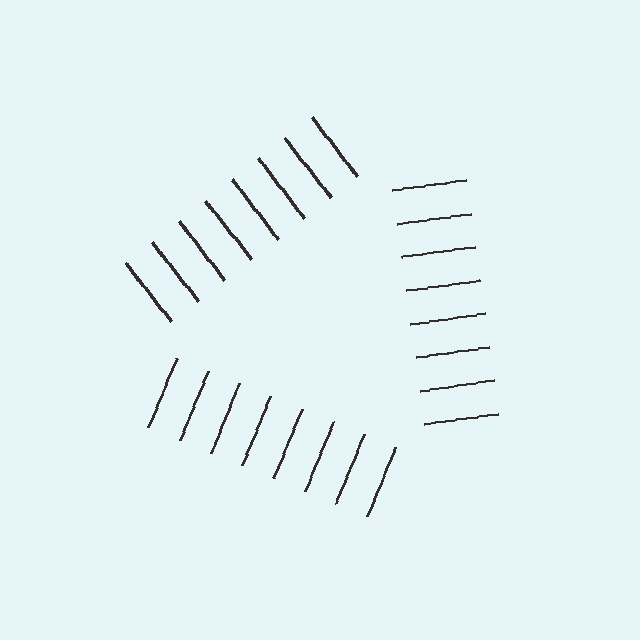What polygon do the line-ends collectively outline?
An illusory triangle — the line segments terminate on its edges but no continuous stroke is drawn.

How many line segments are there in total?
24 — 8 along each of the 3 edges.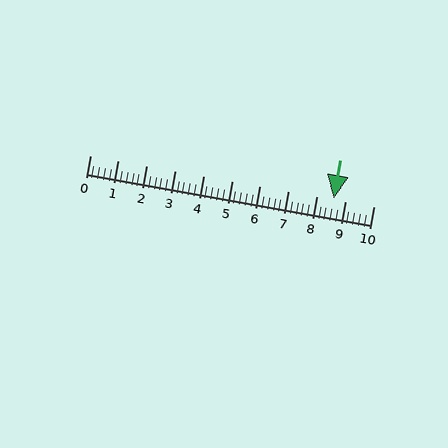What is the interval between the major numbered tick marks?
The major tick marks are spaced 1 units apart.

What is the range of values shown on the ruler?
The ruler shows values from 0 to 10.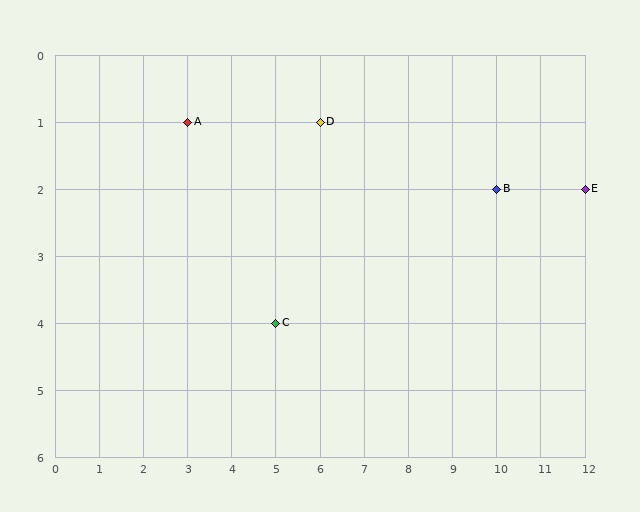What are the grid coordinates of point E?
Point E is at grid coordinates (12, 2).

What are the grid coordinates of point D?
Point D is at grid coordinates (6, 1).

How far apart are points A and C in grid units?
Points A and C are 2 columns and 3 rows apart (about 3.6 grid units diagonally).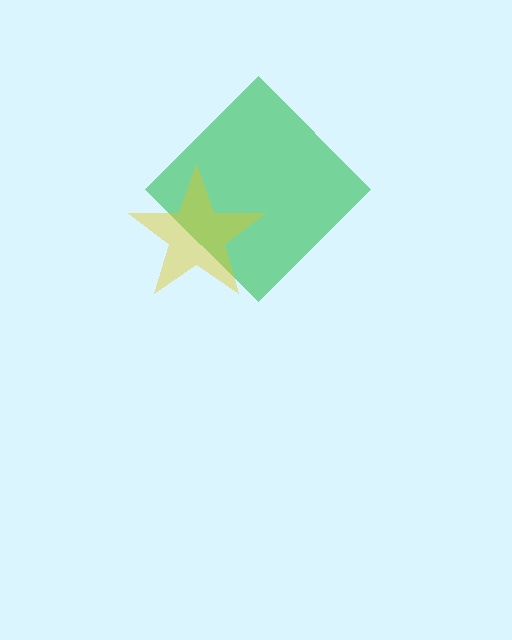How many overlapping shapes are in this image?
There are 2 overlapping shapes in the image.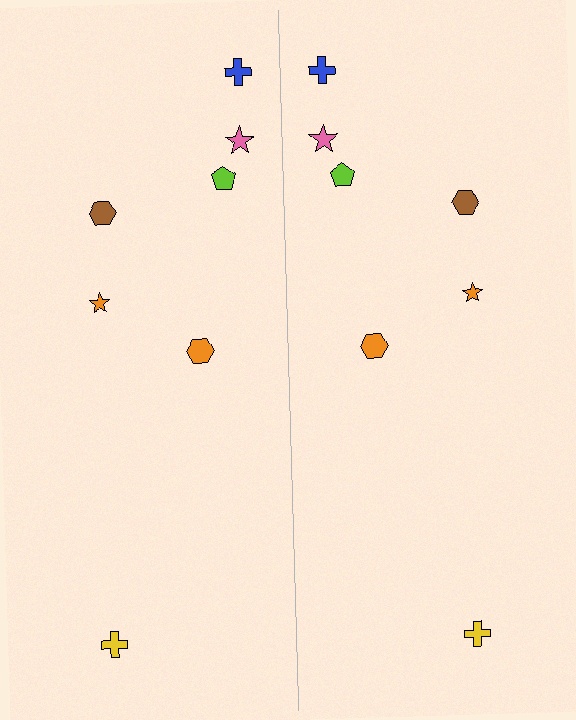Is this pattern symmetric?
Yes, this pattern has bilateral (reflection) symmetry.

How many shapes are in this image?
There are 14 shapes in this image.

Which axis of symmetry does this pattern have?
The pattern has a vertical axis of symmetry running through the center of the image.